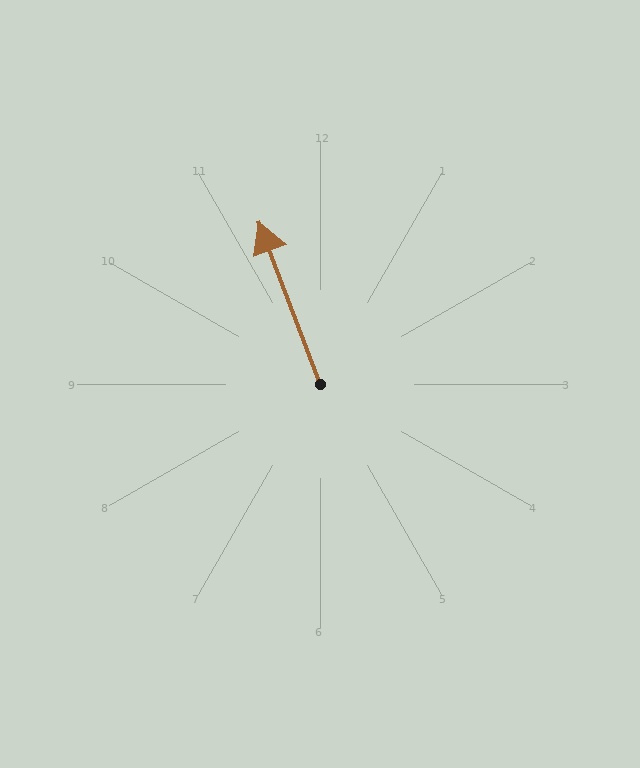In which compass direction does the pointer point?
North.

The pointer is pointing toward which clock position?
Roughly 11 o'clock.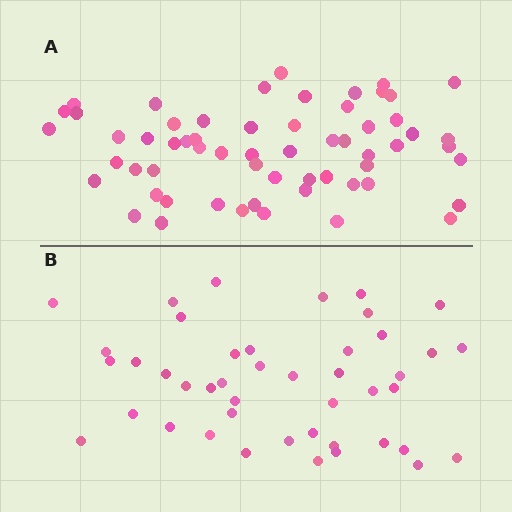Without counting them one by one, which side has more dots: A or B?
Region A (the top region) has more dots.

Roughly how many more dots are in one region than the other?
Region A has approximately 15 more dots than region B.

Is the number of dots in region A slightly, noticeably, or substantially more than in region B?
Region A has noticeably more, but not dramatically so. The ratio is roughly 1.4 to 1.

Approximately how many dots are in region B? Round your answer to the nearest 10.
About 40 dots. (The exact count is 44, which rounds to 40.)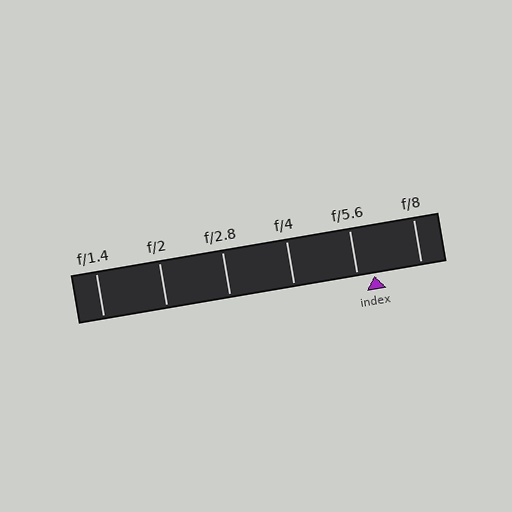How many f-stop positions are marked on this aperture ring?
There are 6 f-stop positions marked.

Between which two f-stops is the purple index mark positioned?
The index mark is between f/5.6 and f/8.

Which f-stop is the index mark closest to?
The index mark is closest to f/5.6.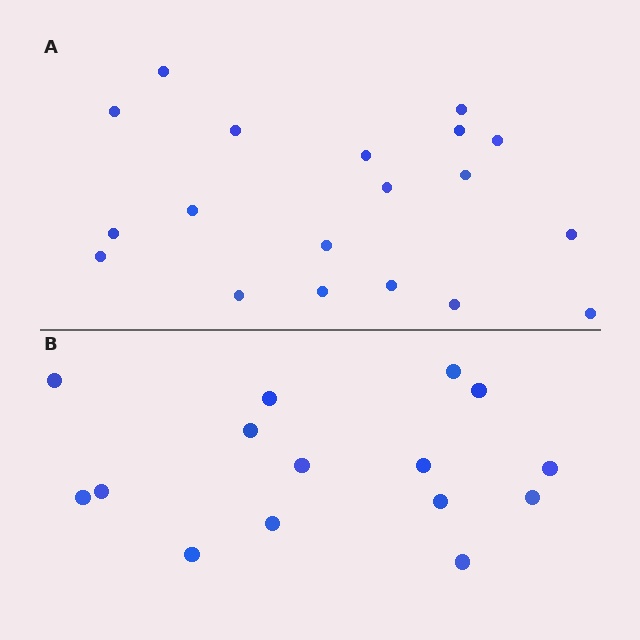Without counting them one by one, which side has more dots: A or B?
Region A (the top region) has more dots.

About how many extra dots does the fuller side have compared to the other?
Region A has about 4 more dots than region B.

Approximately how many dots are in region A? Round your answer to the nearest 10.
About 20 dots. (The exact count is 19, which rounds to 20.)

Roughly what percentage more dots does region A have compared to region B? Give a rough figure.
About 25% more.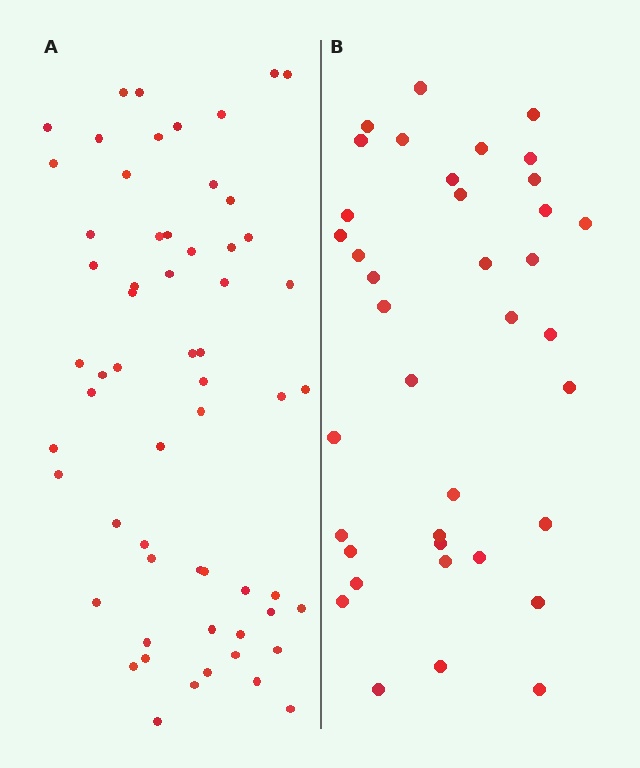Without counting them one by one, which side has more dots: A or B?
Region A (the left region) has more dots.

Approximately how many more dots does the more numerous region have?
Region A has approximately 20 more dots than region B.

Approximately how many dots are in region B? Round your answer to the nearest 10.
About 40 dots. (The exact count is 38, which rounds to 40.)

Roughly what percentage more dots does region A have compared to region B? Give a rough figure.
About 60% more.